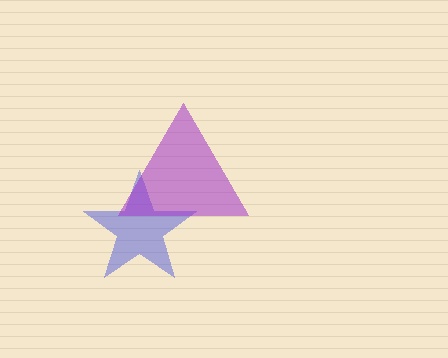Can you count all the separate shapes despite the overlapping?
Yes, there are 2 separate shapes.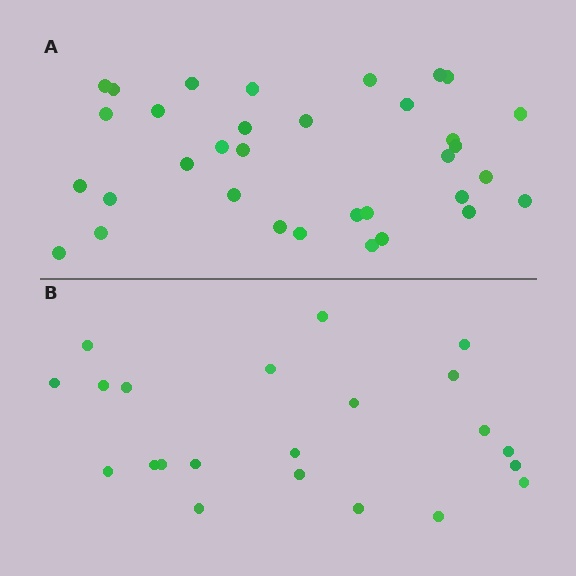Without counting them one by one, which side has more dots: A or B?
Region A (the top region) has more dots.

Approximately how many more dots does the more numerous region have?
Region A has roughly 12 or so more dots than region B.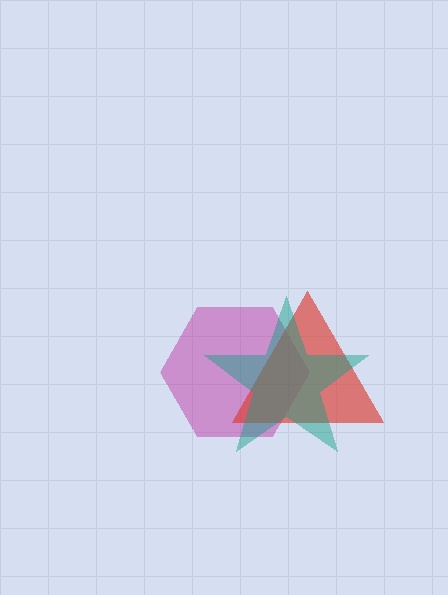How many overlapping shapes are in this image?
There are 3 overlapping shapes in the image.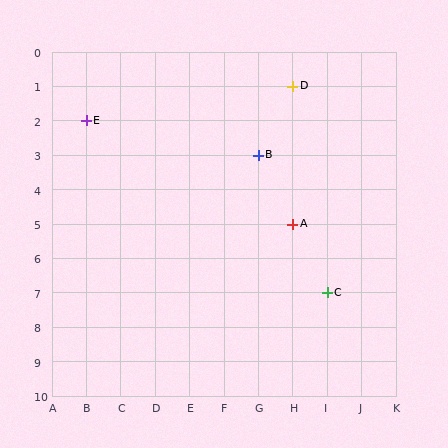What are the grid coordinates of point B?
Point B is at grid coordinates (G, 3).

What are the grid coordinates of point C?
Point C is at grid coordinates (I, 7).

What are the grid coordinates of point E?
Point E is at grid coordinates (B, 2).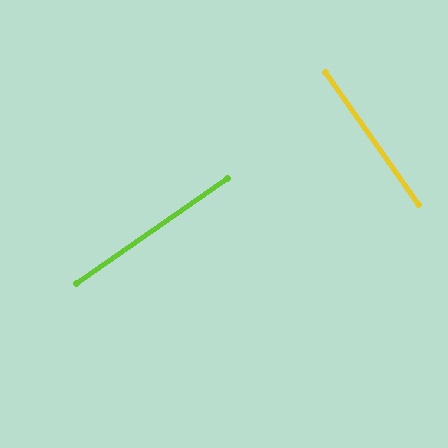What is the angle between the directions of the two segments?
Approximately 90 degrees.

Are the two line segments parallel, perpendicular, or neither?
Perpendicular — they meet at approximately 90°.